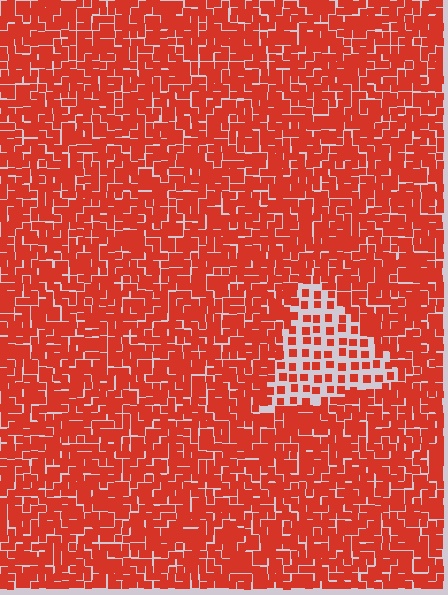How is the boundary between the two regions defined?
The boundary is defined by a change in element density (approximately 2.5x ratio). All elements are the same color, size, and shape.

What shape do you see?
I see a triangle.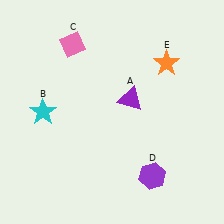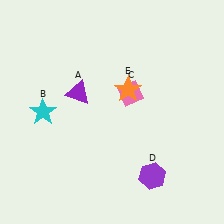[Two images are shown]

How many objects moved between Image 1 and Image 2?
3 objects moved between the two images.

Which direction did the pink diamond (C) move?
The pink diamond (C) moved right.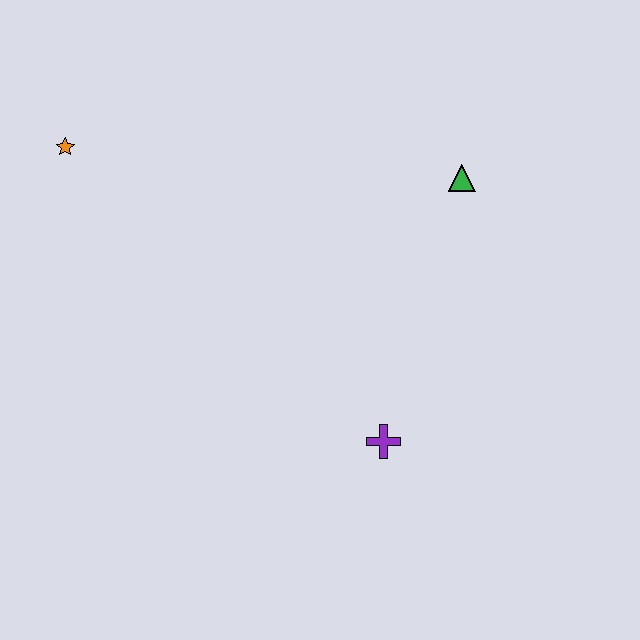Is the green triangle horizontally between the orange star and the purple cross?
No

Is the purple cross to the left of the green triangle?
Yes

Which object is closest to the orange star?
The green triangle is closest to the orange star.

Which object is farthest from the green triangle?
The orange star is farthest from the green triangle.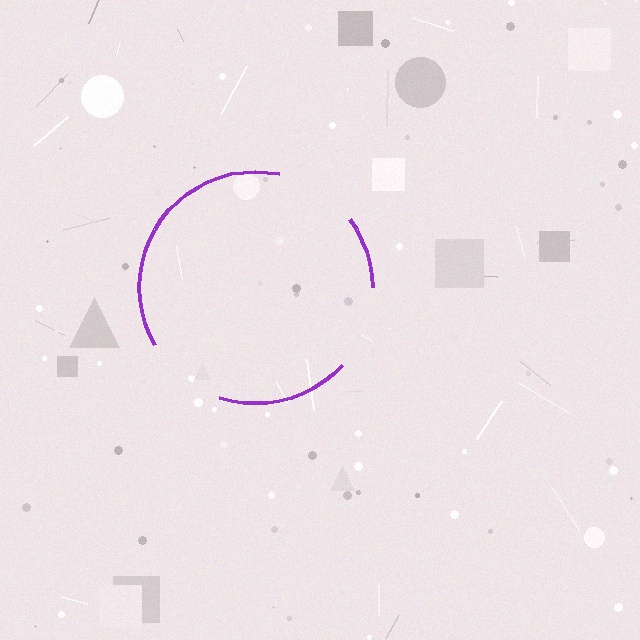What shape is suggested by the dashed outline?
The dashed outline suggests a circle.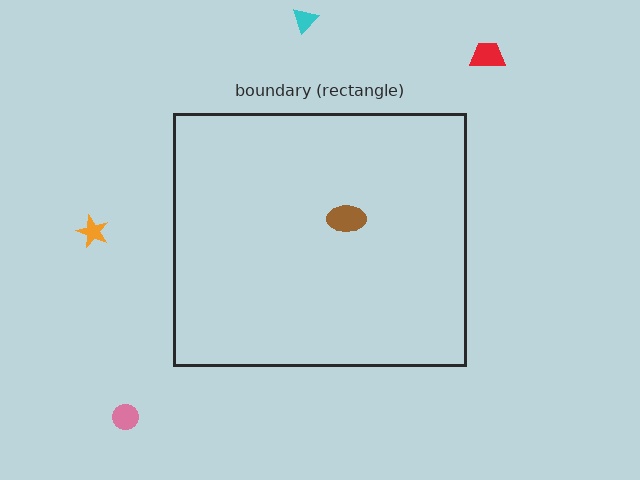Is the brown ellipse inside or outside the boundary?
Inside.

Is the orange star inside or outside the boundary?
Outside.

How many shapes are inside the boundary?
1 inside, 4 outside.